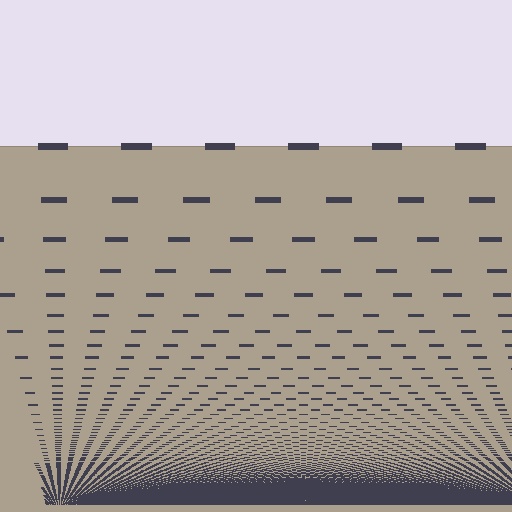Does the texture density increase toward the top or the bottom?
Density increases toward the bottom.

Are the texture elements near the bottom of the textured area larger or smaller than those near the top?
Smaller. The gradient is inverted — elements near the bottom are smaller and denser.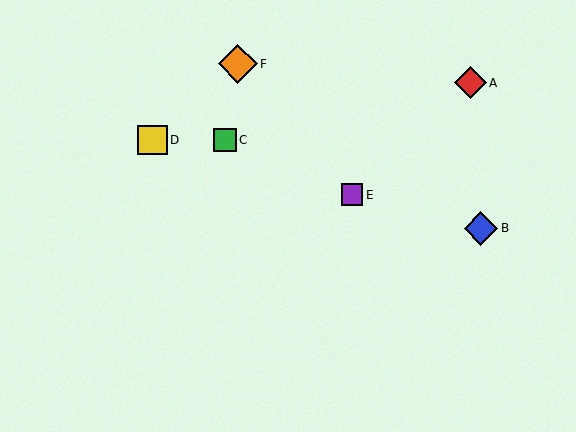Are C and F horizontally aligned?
No, C is at y≈140 and F is at y≈64.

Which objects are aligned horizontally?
Objects C, D are aligned horizontally.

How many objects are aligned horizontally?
2 objects (C, D) are aligned horizontally.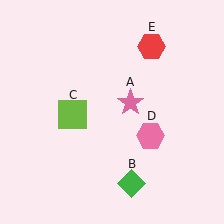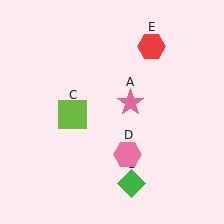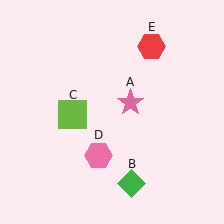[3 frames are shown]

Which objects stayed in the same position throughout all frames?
Pink star (object A) and green diamond (object B) and lime square (object C) and red hexagon (object E) remained stationary.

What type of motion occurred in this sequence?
The pink hexagon (object D) rotated clockwise around the center of the scene.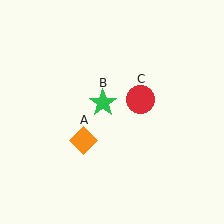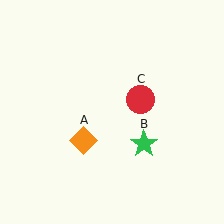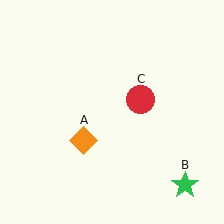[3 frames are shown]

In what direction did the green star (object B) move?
The green star (object B) moved down and to the right.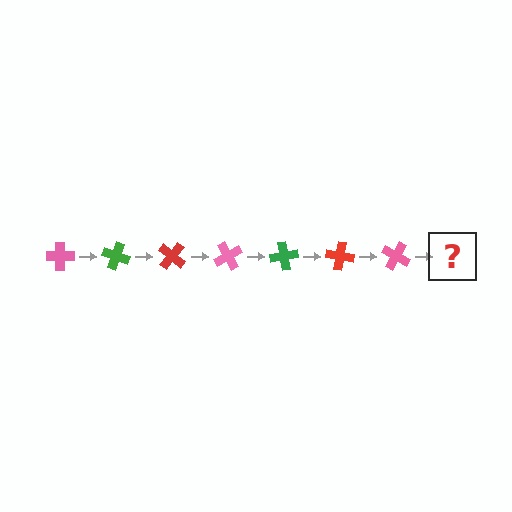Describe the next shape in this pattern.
It should be a green cross, rotated 140 degrees from the start.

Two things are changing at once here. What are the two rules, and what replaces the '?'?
The two rules are that it rotates 20 degrees each step and the color cycles through pink, green, and red. The '?' should be a green cross, rotated 140 degrees from the start.